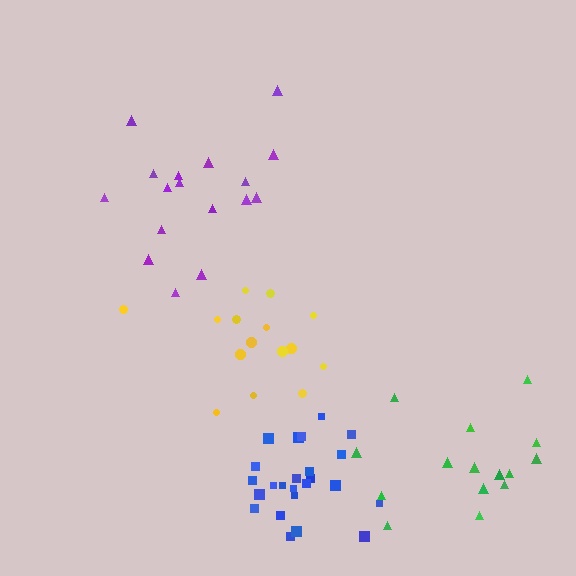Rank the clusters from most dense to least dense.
blue, yellow, purple, green.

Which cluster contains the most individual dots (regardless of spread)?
Blue (25).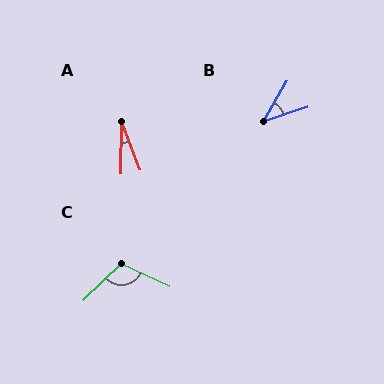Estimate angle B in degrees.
Approximately 42 degrees.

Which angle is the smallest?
A, at approximately 22 degrees.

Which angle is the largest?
C, at approximately 110 degrees.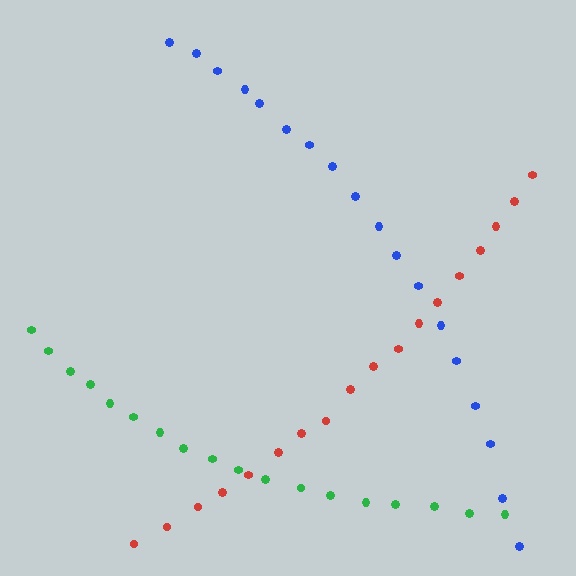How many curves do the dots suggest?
There are 3 distinct paths.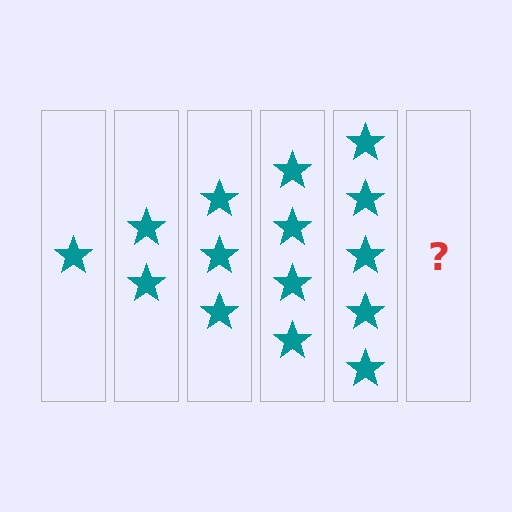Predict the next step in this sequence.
The next step is 6 stars.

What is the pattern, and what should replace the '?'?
The pattern is that each step adds one more star. The '?' should be 6 stars.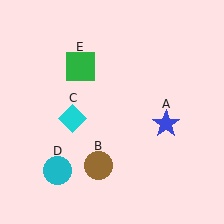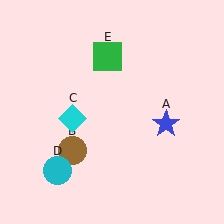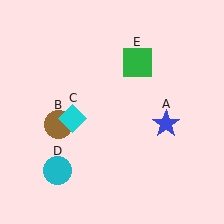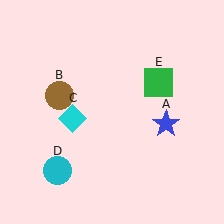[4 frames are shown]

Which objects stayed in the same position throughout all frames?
Blue star (object A) and cyan diamond (object C) and cyan circle (object D) remained stationary.